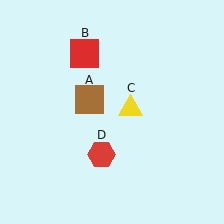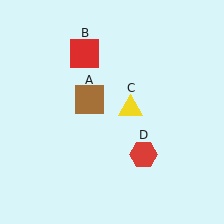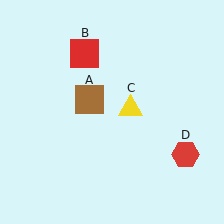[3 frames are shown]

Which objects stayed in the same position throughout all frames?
Brown square (object A) and red square (object B) and yellow triangle (object C) remained stationary.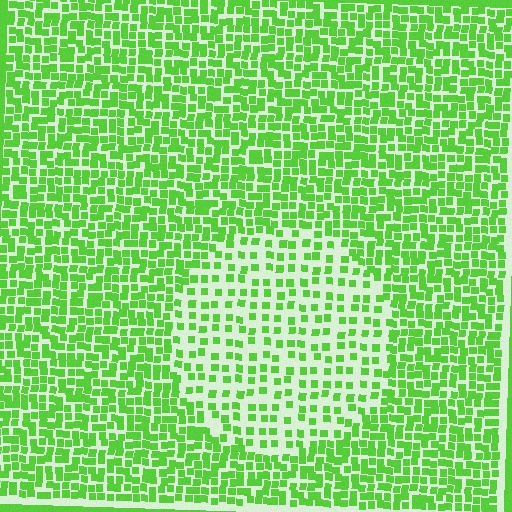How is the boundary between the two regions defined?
The boundary is defined by a change in element density (approximately 2.0x ratio). All elements are the same color, size, and shape.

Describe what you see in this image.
The image contains small lime elements arranged at two different densities. A circle-shaped region is visible where the elements are less densely packed than the surrounding area.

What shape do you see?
I see a circle.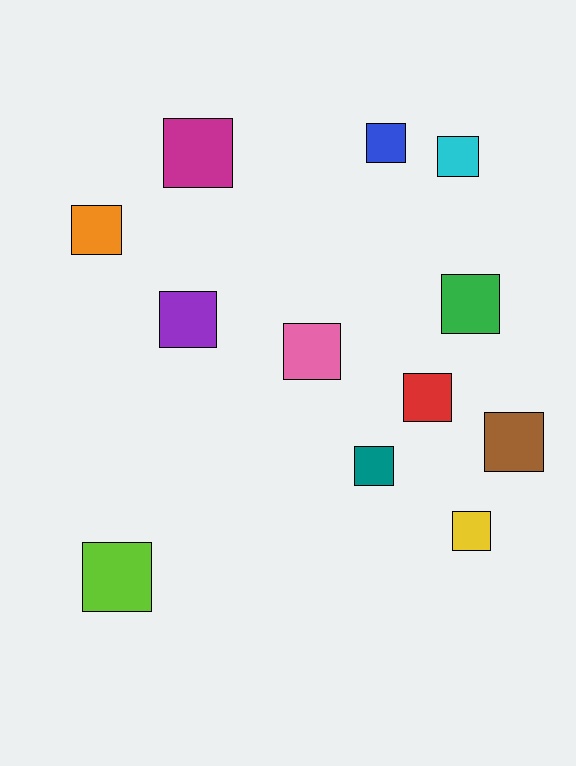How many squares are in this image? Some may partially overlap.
There are 12 squares.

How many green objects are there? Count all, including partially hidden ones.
There is 1 green object.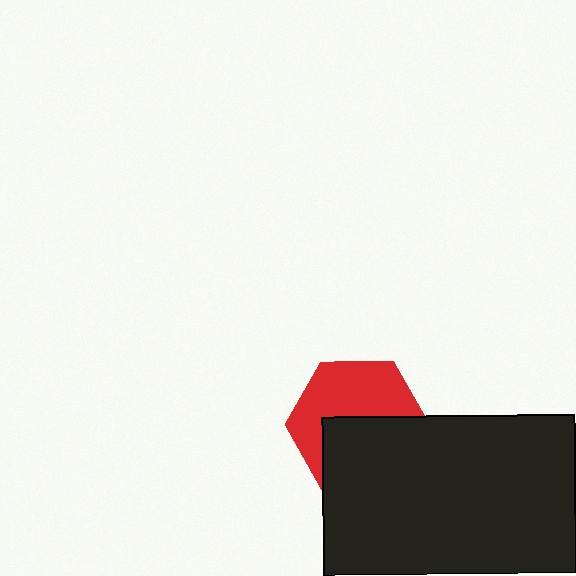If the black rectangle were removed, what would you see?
You would see the complete red hexagon.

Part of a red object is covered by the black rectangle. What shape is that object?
It is a hexagon.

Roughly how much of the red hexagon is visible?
About half of it is visible (roughly 52%).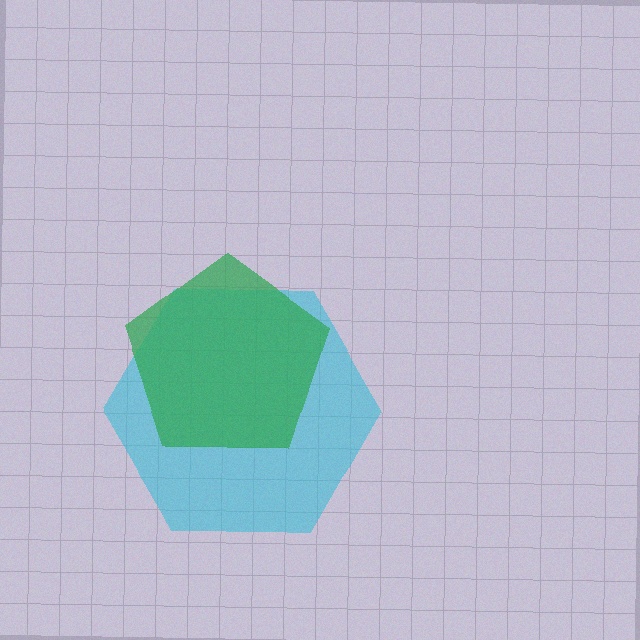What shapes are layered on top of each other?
The layered shapes are: a cyan hexagon, a green pentagon.